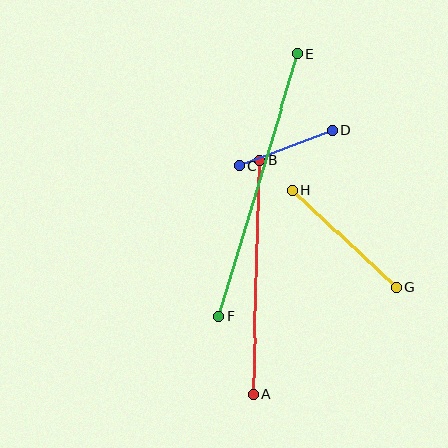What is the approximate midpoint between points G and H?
The midpoint is at approximately (344, 239) pixels.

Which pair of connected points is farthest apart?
Points E and F are farthest apart.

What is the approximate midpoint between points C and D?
The midpoint is at approximately (285, 148) pixels.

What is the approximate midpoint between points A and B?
The midpoint is at approximately (256, 277) pixels.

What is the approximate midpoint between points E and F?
The midpoint is at approximately (258, 185) pixels.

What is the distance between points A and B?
The distance is approximately 234 pixels.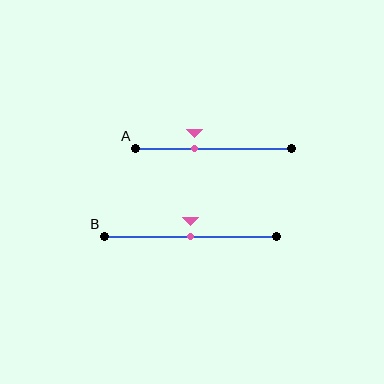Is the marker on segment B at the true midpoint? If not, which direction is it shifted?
Yes, the marker on segment B is at the true midpoint.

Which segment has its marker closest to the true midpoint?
Segment B has its marker closest to the true midpoint.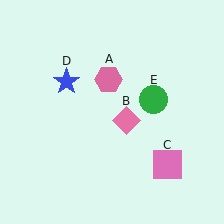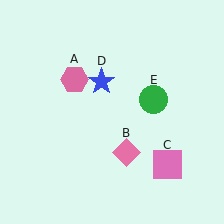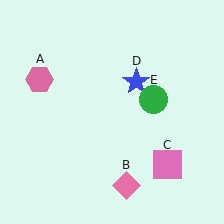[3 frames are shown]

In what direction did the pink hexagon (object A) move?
The pink hexagon (object A) moved left.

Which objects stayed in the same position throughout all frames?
Pink square (object C) and green circle (object E) remained stationary.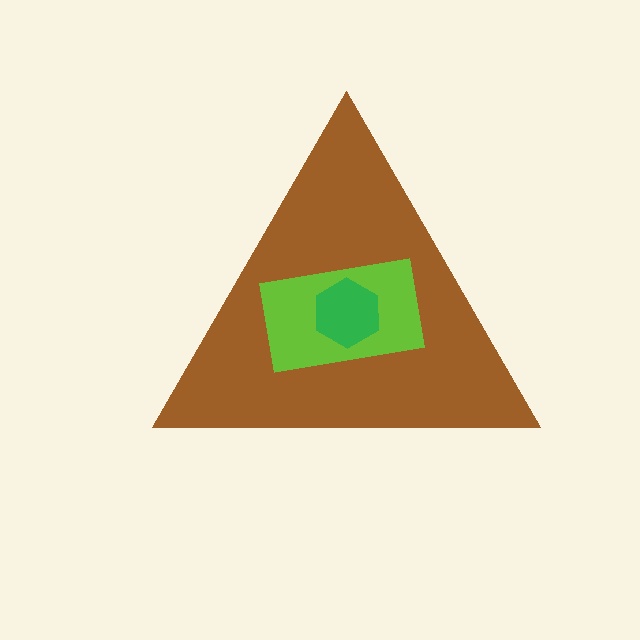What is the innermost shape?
The green hexagon.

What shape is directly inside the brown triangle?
The lime rectangle.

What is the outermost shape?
The brown triangle.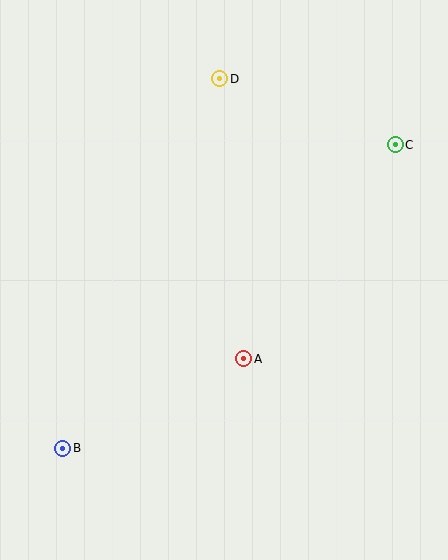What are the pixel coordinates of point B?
Point B is at (63, 448).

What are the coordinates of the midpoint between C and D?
The midpoint between C and D is at (307, 112).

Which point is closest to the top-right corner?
Point C is closest to the top-right corner.